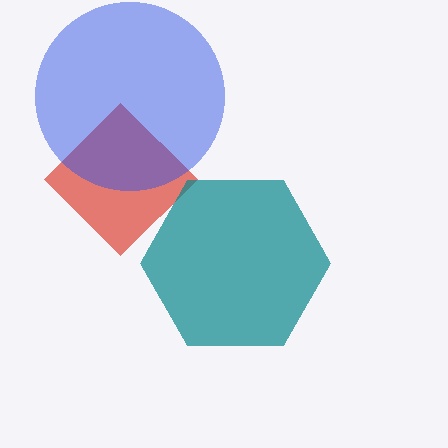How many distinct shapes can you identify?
There are 3 distinct shapes: a red diamond, a teal hexagon, a blue circle.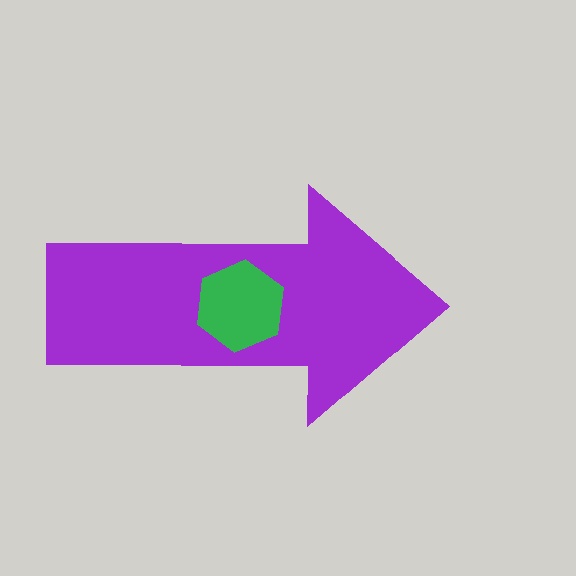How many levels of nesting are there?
2.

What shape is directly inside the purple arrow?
The green hexagon.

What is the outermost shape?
The purple arrow.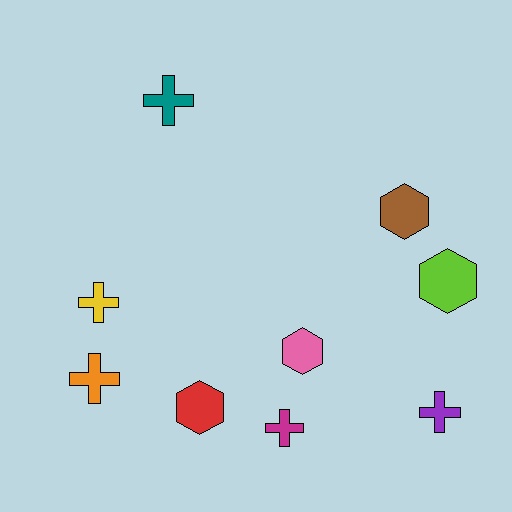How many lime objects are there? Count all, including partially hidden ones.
There is 1 lime object.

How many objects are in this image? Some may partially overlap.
There are 9 objects.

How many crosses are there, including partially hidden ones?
There are 5 crosses.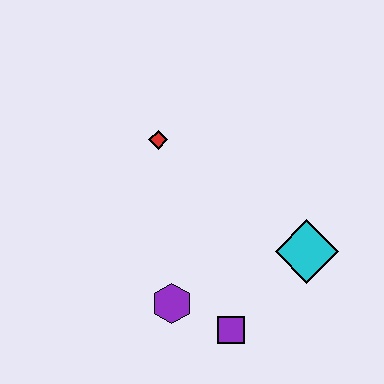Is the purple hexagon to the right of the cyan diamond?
No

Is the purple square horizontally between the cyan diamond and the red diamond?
Yes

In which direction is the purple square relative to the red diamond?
The purple square is below the red diamond.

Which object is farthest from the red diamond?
The purple square is farthest from the red diamond.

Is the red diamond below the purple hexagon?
No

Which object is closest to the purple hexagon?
The purple square is closest to the purple hexagon.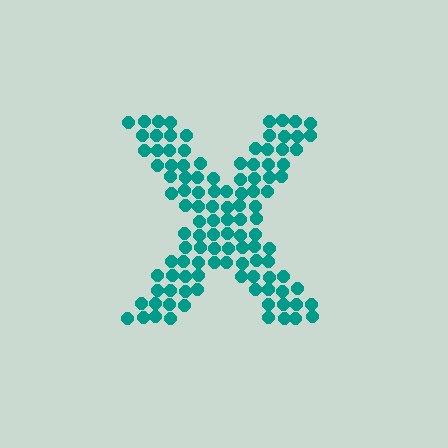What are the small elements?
The small elements are circles.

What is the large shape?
The large shape is the letter X.